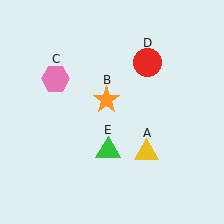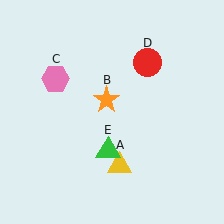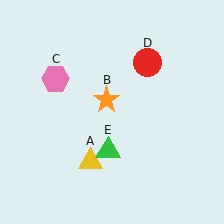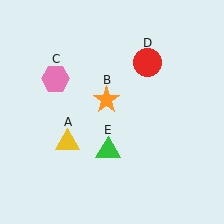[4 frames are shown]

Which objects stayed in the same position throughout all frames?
Orange star (object B) and pink hexagon (object C) and red circle (object D) and green triangle (object E) remained stationary.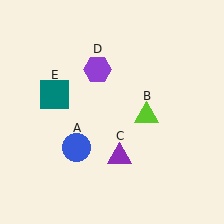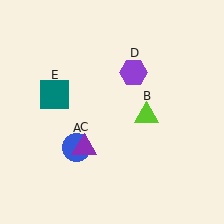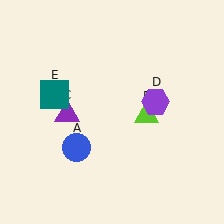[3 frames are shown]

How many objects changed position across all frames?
2 objects changed position: purple triangle (object C), purple hexagon (object D).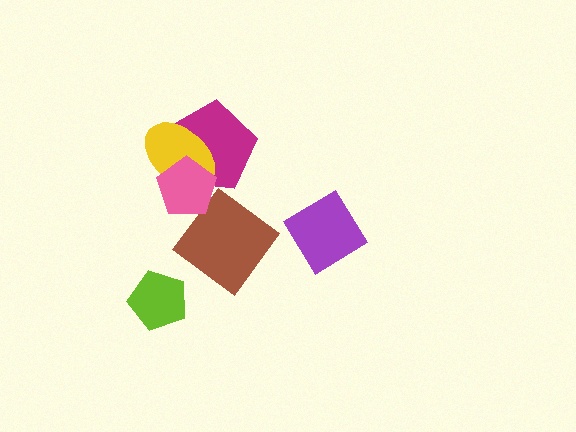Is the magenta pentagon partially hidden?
Yes, it is partially covered by another shape.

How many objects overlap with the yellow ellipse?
2 objects overlap with the yellow ellipse.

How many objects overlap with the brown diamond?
0 objects overlap with the brown diamond.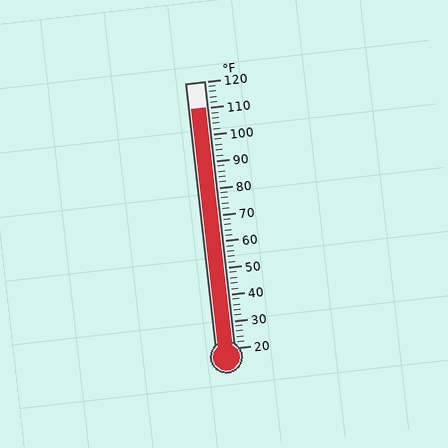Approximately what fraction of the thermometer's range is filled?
The thermometer is filled to approximately 90% of its range.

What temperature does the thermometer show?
The thermometer shows approximately 110°F.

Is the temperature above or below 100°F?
The temperature is above 100°F.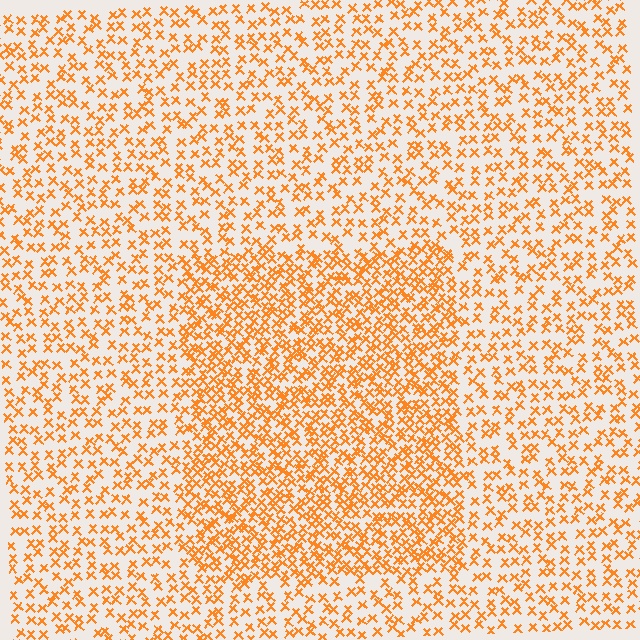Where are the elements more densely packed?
The elements are more densely packed inside the rectangle boundary.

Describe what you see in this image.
The image contains small orange elements arranged at two different densities. A rectangle-shaped region is visible where the elements are more densely packed than the surrounding area.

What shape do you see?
I see a rectangle.